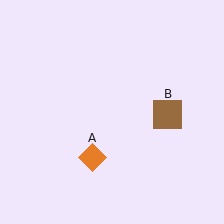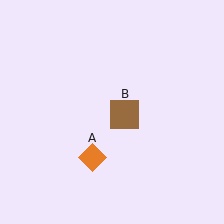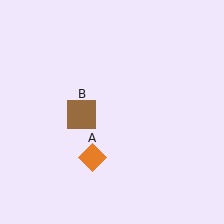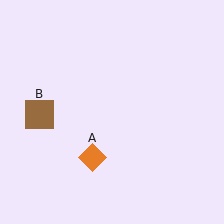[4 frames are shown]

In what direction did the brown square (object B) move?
The brown square (object B) moved left.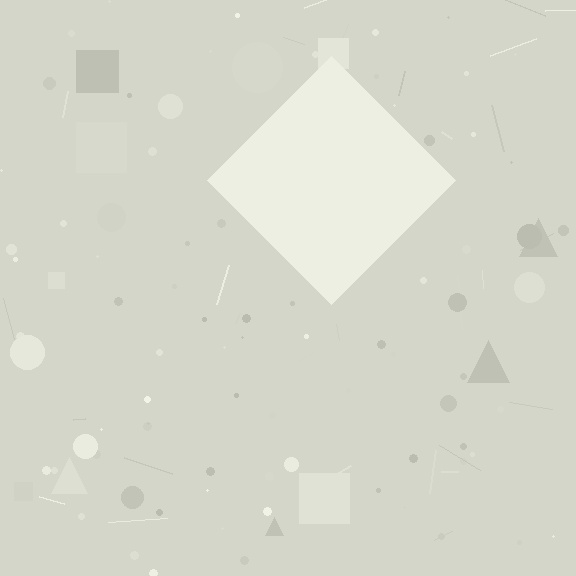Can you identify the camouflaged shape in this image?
The camouflaged shape is a diamond.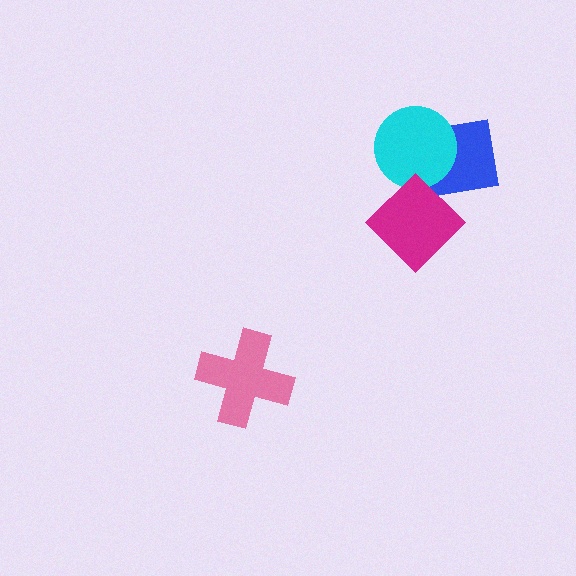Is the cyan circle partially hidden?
Yes, it is partially covered by another shape.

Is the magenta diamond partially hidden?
No, no other shape covers it.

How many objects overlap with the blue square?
1 object overlaps with the blue square.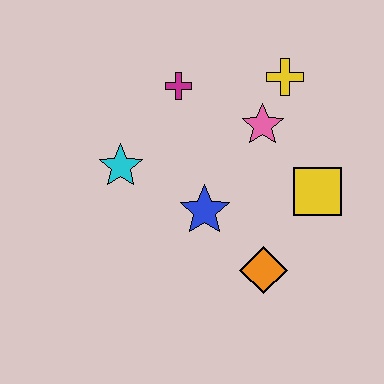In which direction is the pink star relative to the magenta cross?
The pink star is to the right of the magenta cross.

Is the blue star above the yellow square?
No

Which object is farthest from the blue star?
The yellow cross is farthest from the blue star.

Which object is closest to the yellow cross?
The pink star is closest to the yellow cross.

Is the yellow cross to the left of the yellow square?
Yes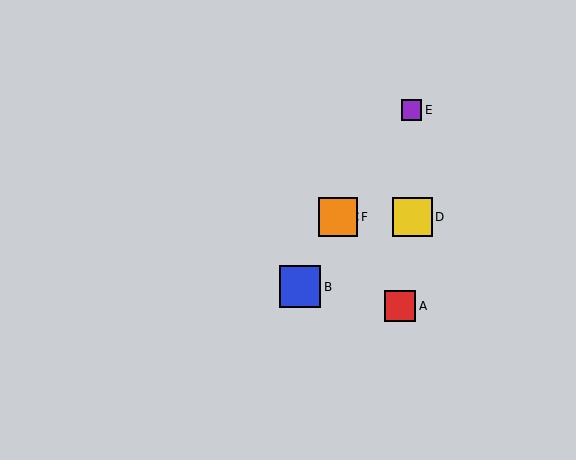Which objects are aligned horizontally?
Objects C, D, F are aligned horizontally.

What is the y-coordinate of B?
Object B is at y≈287.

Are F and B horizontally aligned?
No, F is at y≈217 and B is at y≈287.